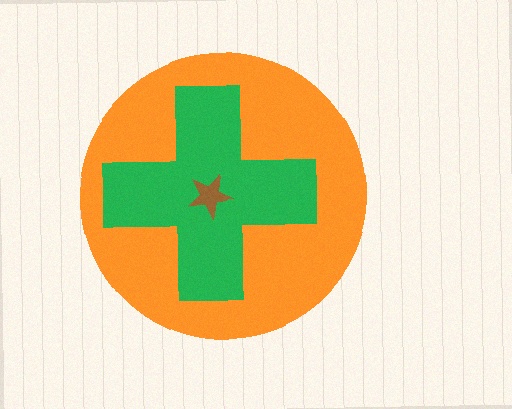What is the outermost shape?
The orange circle.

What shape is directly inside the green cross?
The brown star.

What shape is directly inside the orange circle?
The green cross.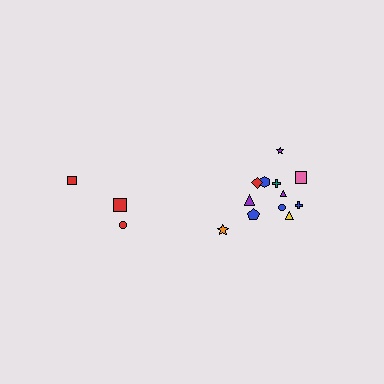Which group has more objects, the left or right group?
The right group.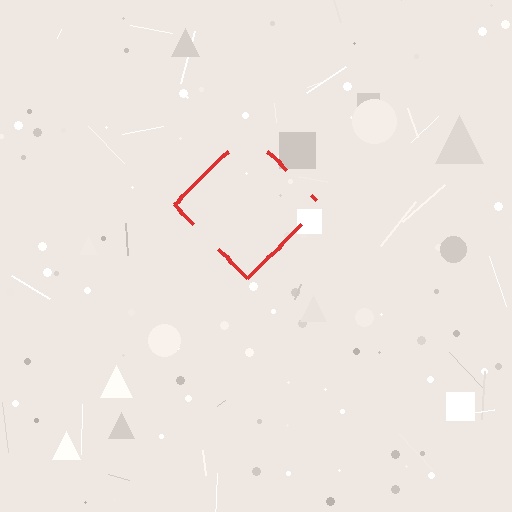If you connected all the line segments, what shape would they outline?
They would outline a diamond.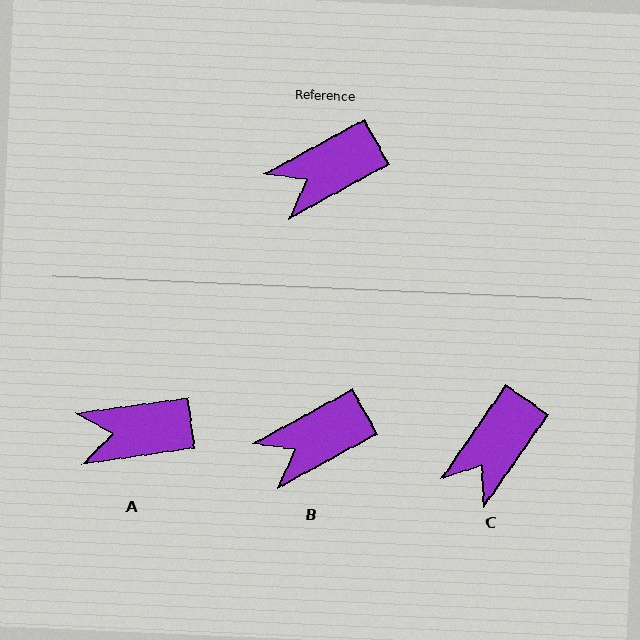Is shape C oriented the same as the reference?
No, it is off by about 26 degrees.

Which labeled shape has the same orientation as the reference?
B.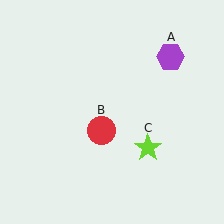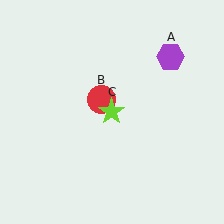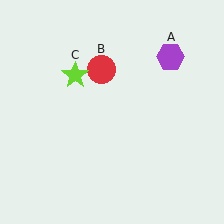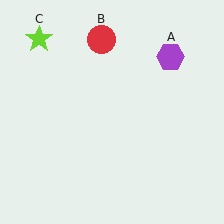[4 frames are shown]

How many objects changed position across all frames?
2 objects changed position: red circle (object B), lime star (object C).